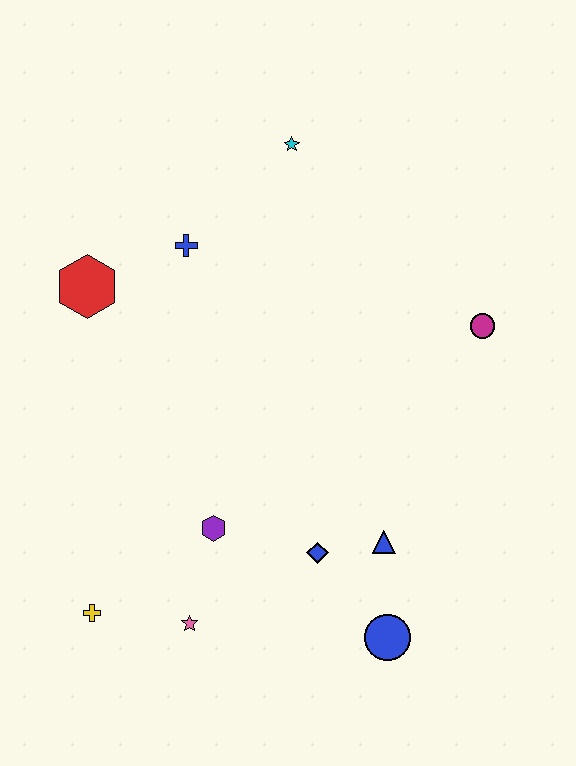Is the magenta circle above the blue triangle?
Yes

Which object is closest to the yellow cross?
The pink star is closest to the yellow cross.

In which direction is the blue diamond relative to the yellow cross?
The blue diamond is to the right of the yellow cross.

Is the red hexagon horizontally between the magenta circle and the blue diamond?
No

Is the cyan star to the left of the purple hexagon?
No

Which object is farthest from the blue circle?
The cyan star is farthest from the blue circle.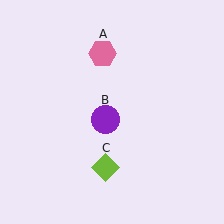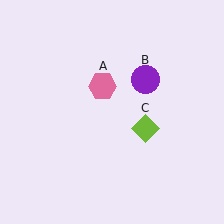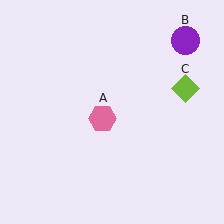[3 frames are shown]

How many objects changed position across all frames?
3 objects changed position: pink hexagon (object A), purple circle (object B), lime diamond (object C).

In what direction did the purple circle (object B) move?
The purple circle (object B) moved up and to the right.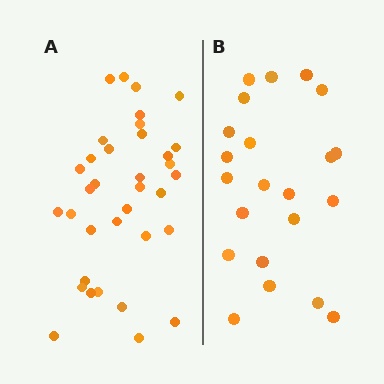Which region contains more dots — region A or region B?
Region A (the left region) has more dots.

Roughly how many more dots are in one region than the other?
Region A has approximately 15 more dots than region B.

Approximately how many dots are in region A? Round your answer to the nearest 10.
About 40 dots. (The exact count is 35, which rounds to 40.)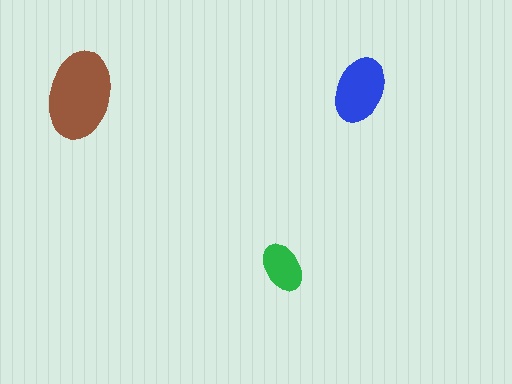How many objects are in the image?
There are 3 objects in the image.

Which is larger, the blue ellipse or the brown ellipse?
The brown one.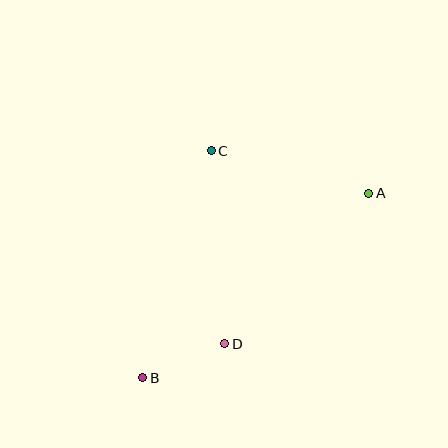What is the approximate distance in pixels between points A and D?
The distance between A and D is approximately 208 pixels.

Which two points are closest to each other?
Points B and D are closest to each other.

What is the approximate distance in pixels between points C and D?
The distance between C and D is approximately 193 pixels.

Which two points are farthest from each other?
Points A and B are farthest from each other.